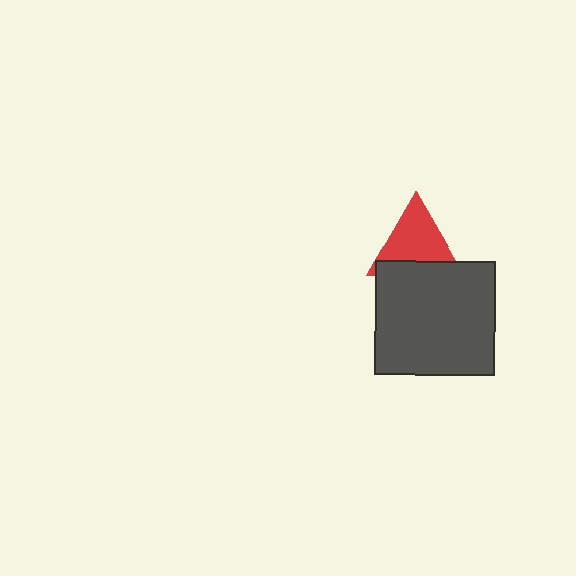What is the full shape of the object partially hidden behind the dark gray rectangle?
The partially hidden object is a red triangle.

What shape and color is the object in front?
The object in front is a dark gray rectangle.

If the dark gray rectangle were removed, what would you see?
You would see the complete red triangle.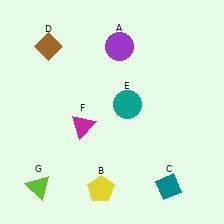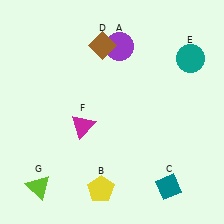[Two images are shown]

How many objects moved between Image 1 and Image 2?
2 objects moved between the two images.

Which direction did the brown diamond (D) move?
The brown diamond (D) moved right.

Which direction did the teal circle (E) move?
The teal circle (E) moved right.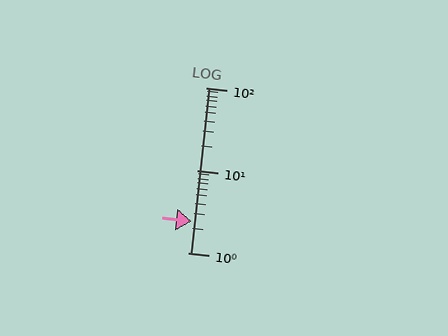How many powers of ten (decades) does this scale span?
The scale spans 2 decades, from 1 to 100.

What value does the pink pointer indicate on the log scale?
The pointer indicates approximately 2.4.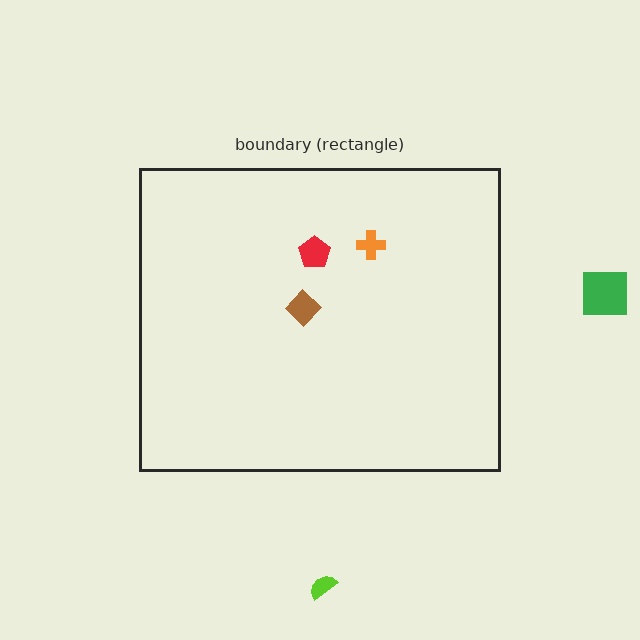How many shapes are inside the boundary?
3 inside, 2 outside.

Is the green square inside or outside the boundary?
Outside.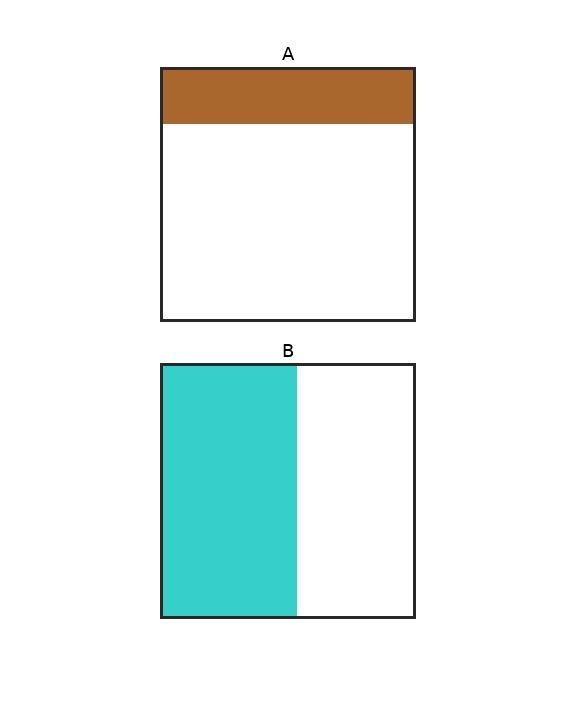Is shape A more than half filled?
No.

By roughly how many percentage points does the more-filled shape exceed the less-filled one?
By roughly 30 percentage points (B over A).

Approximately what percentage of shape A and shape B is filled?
A is approximately 20% and B is approximately 55%.